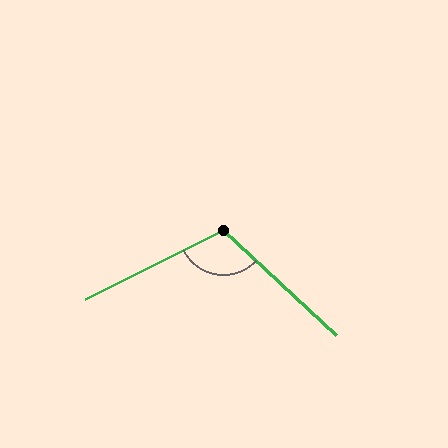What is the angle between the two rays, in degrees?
Approximately 110 degrees.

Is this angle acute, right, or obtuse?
It is obtuse.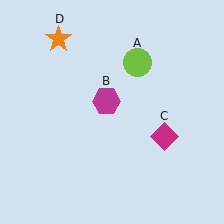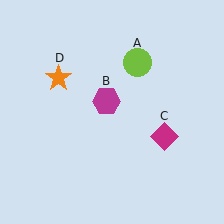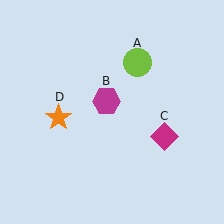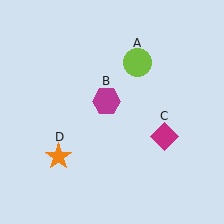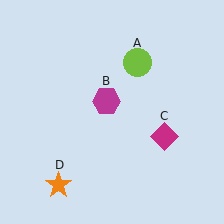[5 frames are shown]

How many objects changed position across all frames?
1 object changed position: orange star (object D).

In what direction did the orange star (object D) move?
The orange star (object D) moved down.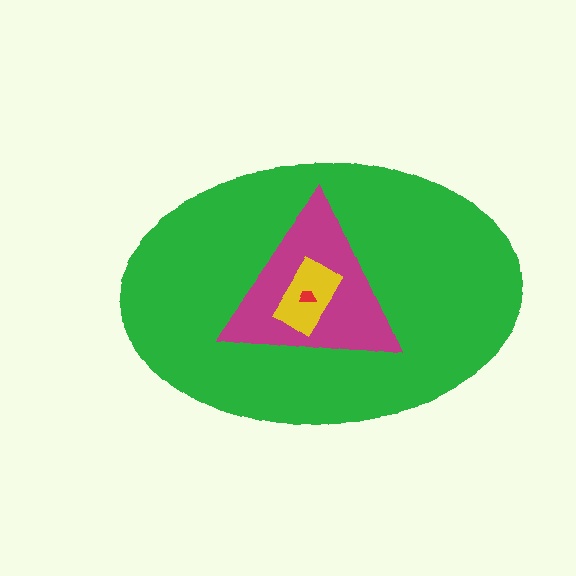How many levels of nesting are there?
4.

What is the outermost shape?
The green ellipse.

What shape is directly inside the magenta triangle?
The yellow rectangle.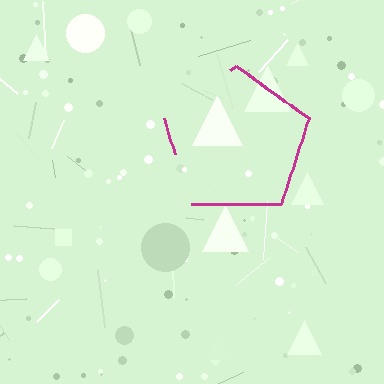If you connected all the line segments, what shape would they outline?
They would outline a pentagon.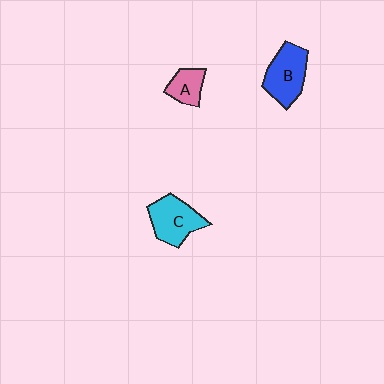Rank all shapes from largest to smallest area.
From largest to smallest: B (blue), C (cyan), A (pink).